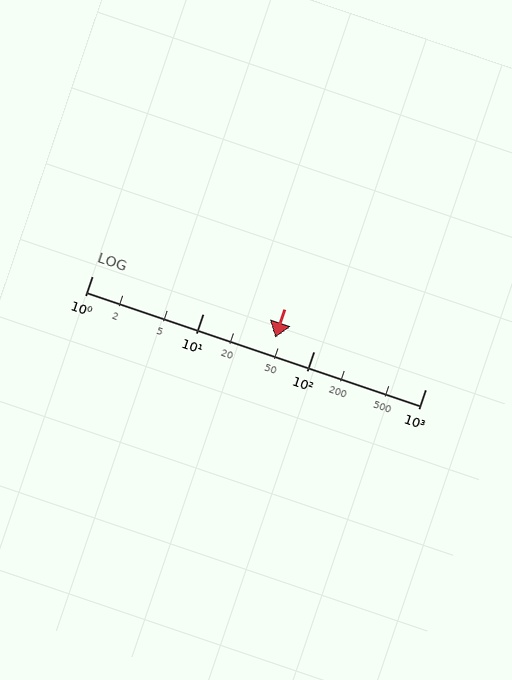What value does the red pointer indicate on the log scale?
The pointer indicates approximately 45.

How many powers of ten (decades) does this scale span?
The scale spans 3 decades, from 1 to 1000.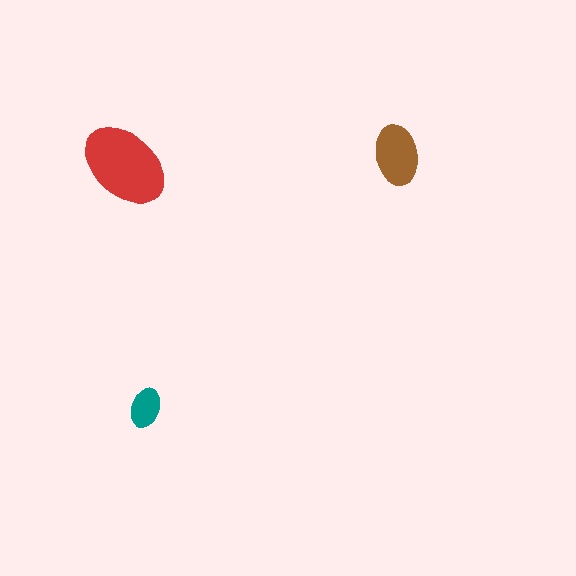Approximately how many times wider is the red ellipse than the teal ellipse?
About 2 times wider.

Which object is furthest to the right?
The brown ellipse is rightmost.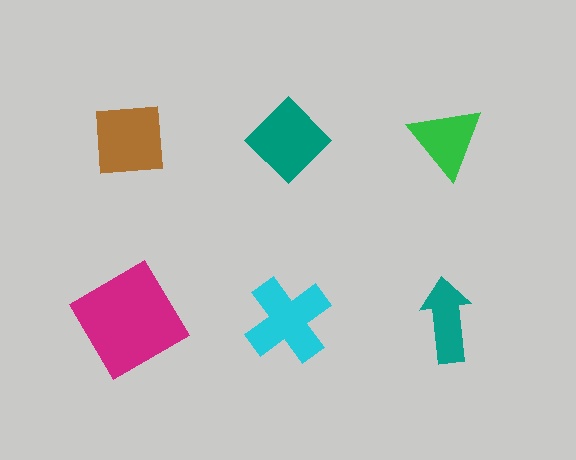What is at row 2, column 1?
A magenta diamond.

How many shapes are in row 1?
3 shapes.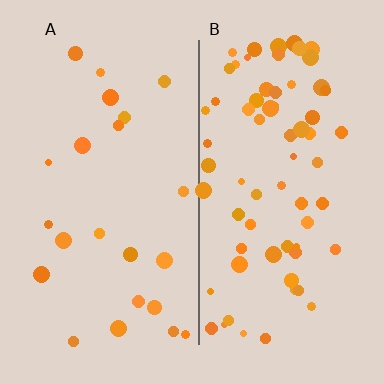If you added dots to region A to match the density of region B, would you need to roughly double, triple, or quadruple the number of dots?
Approximately triple.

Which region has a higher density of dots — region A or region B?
B (the right).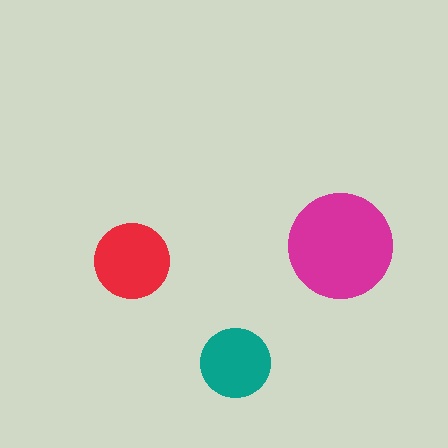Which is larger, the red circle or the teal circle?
The red one.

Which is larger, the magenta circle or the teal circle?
The magenta one.